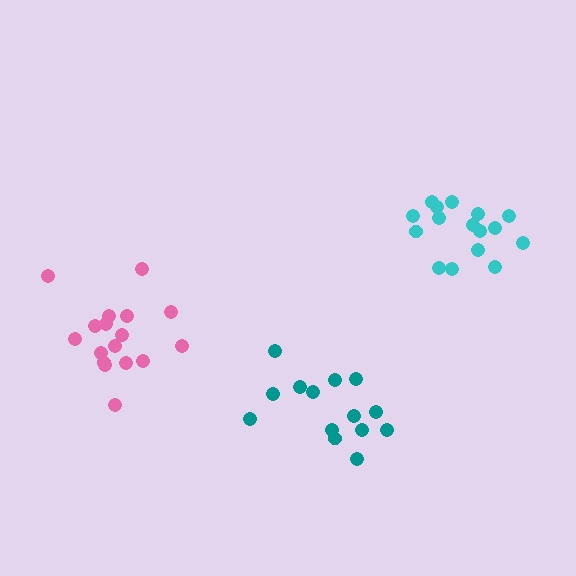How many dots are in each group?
Group 1: 17 dots, Group 2: 16 dots, Group 3: 14 dots (47 total).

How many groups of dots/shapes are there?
There are 3 groups.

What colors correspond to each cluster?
The clusters are colored: pink, cyan, teal.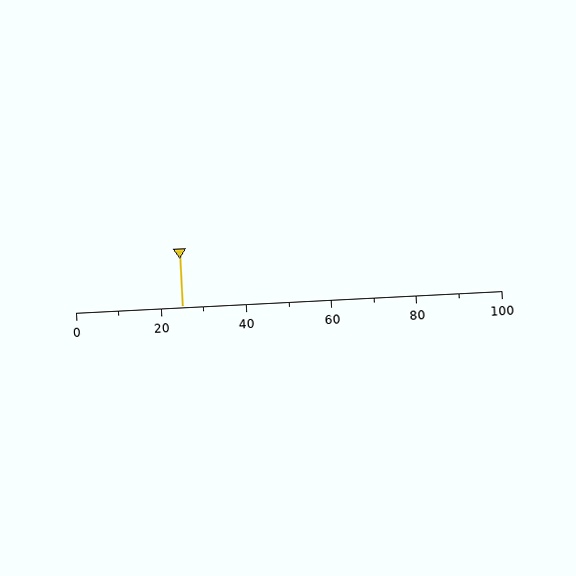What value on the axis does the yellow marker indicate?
The marker indicates approximately 25.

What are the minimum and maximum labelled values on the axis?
The axis runs from 0 to 100.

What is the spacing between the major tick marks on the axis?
The major ticks are spaced 20 apart.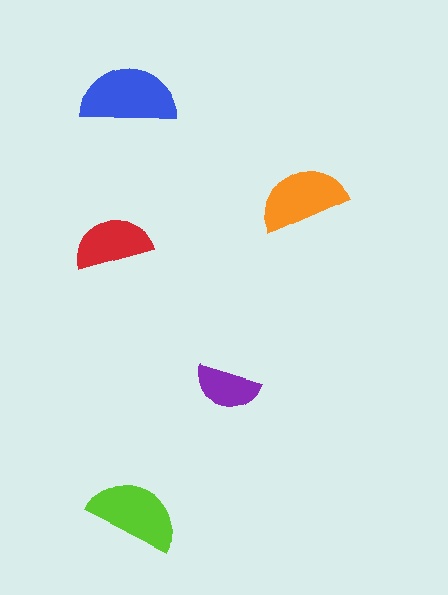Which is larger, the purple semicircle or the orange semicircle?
The orange one.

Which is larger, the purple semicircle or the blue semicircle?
The blue one.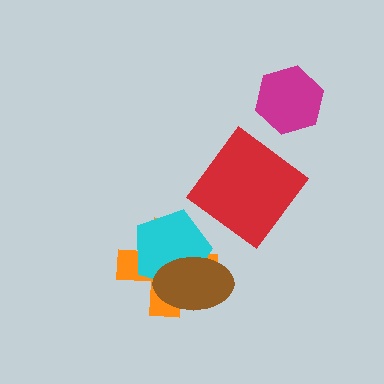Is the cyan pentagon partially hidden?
Yes, it is partially covered by another shape.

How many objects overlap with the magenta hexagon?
0 objects overlap with the magenta hexagon.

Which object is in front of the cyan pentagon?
The brown ellipse is in front of the cyan pentagon.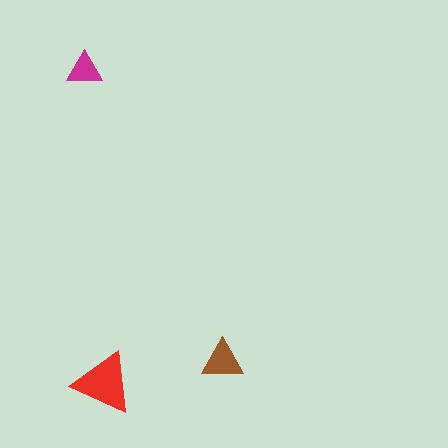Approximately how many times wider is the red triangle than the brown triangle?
About 1.5 times wider.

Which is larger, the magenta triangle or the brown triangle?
The brown one.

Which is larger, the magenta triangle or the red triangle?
The red one.